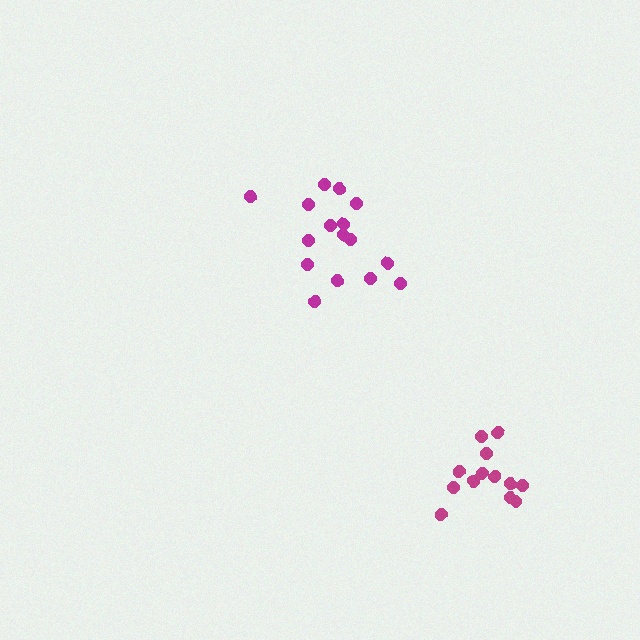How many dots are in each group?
Group 1: 16 dots, Group 2: 13 dots (29 total).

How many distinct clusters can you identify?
There are 2 distinct clusters.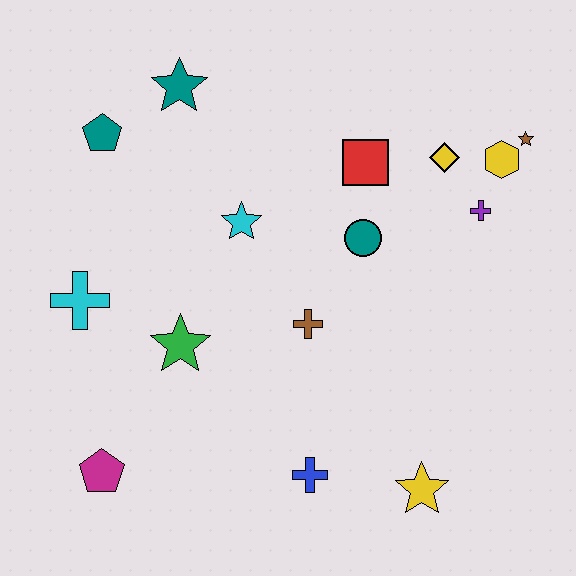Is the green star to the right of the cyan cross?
Yes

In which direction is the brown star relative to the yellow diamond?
The brown star is to the right of the yellow diamond.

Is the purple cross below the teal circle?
No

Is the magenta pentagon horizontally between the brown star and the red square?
No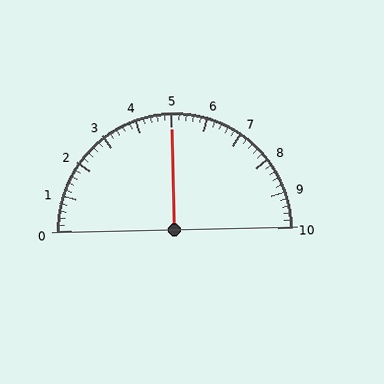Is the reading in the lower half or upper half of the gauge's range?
The reading is in the upper half of the range (0 to 10).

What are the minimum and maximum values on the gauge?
The gauge ranges from 0 to 10.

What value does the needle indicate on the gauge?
The needle indicates approximately 5.0.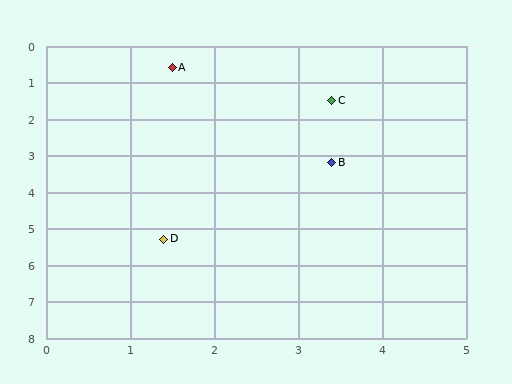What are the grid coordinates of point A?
Point A is at approximately (1.5, 0.6).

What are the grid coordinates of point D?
Point D is at approximately (1.4, 5.3).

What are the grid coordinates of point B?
Point B is at approximately (3.4, 3.2).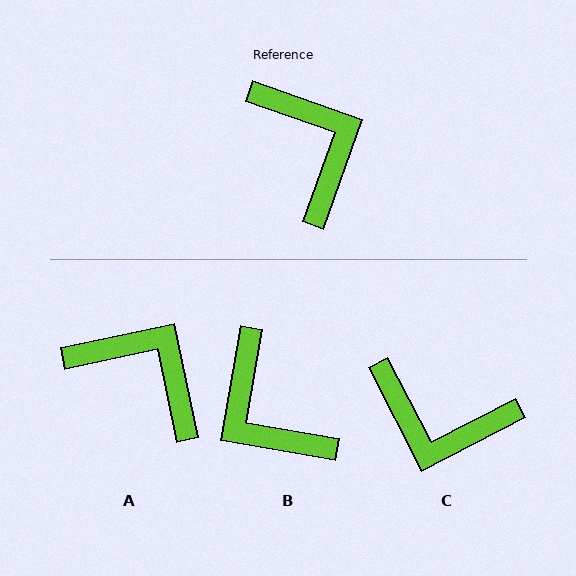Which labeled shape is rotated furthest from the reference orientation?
B, about 170 degrees away.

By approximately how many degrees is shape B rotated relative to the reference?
Approximately 170 degrees clockwise.